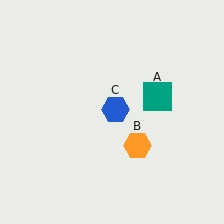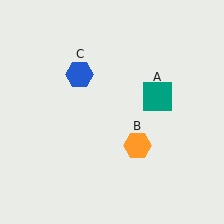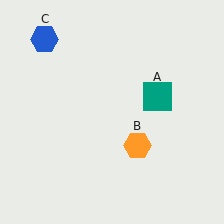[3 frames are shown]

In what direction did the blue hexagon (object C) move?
The blue hexagon (object C) moved up and to the left.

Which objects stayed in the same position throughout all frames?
Teal square (object A) and orange hexagon (object B) remained stationary.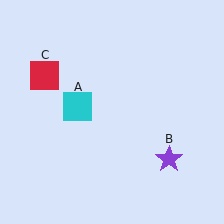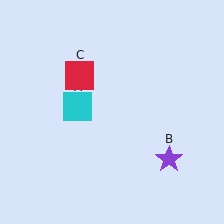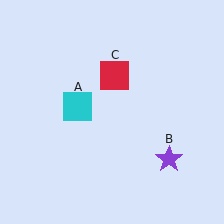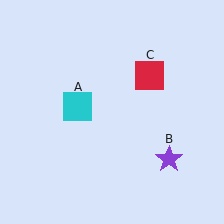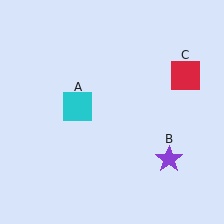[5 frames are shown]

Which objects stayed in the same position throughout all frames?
Cyan square (object A) and purple star (object B) remained stationary.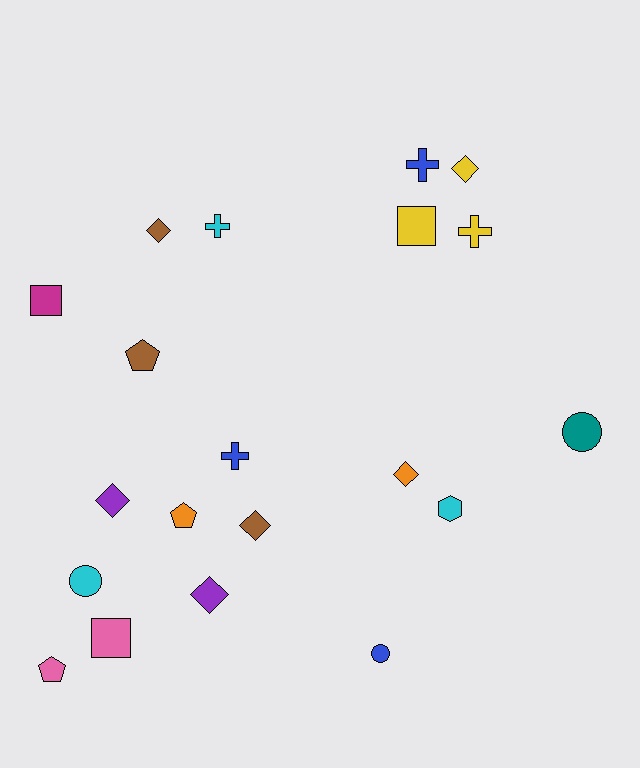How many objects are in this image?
There are 20 objects.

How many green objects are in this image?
There are no green objects.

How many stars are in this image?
There are no stars.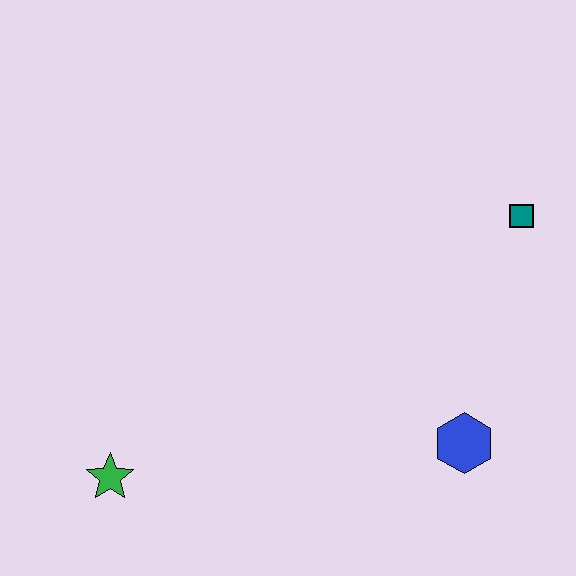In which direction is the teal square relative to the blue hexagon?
The teal square is above the blue hexagon.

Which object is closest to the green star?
The blue hexagon is closest to the green star.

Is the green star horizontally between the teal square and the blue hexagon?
No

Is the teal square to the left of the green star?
No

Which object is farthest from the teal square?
The green star is farthest from the teal square.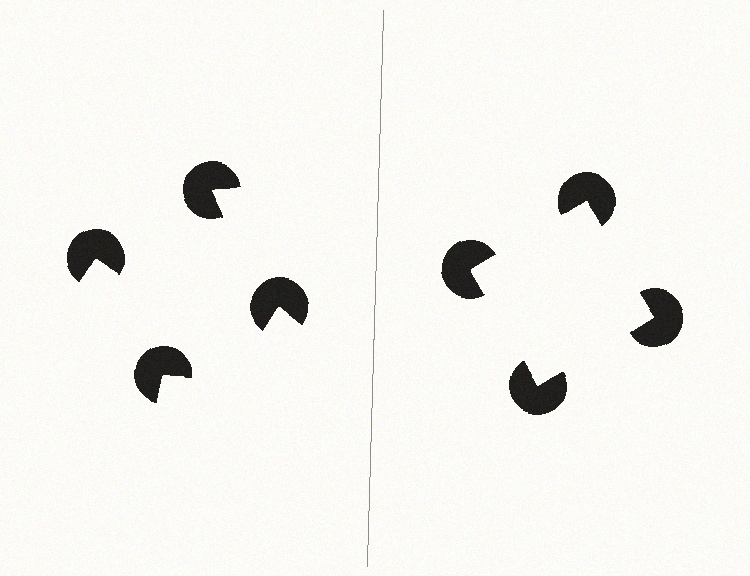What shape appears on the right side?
An illusory square.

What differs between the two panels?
The pac-man discs are positioned identically on both sides; only the wedge orientations differ. On the right they align to a square; on the left they are misaligned.